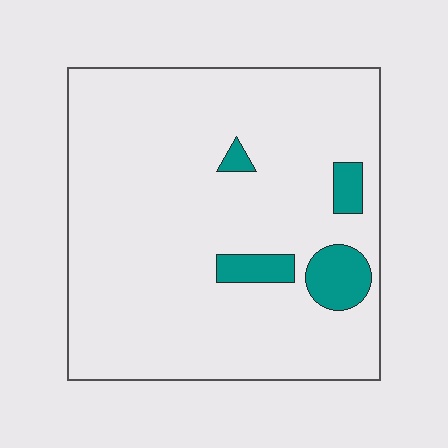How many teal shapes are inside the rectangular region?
4.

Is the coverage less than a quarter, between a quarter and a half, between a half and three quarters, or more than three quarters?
Less than a quarter.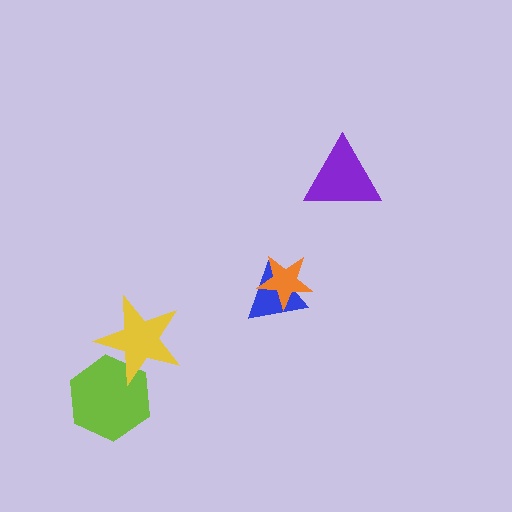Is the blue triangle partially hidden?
Yes, it is partially covered by another shape.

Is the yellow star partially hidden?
No, no other shape covers it.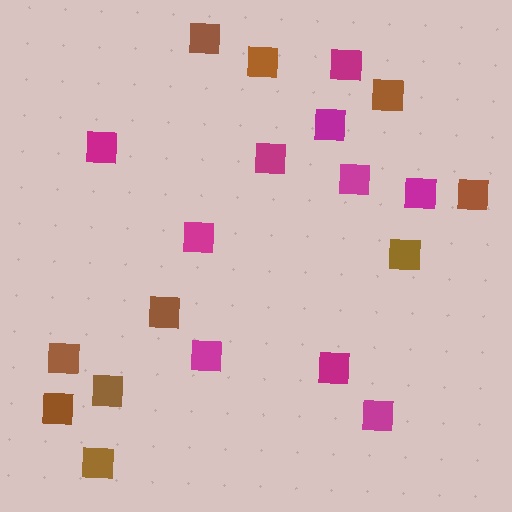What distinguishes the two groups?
There are 2 groups: one group of magenta squares (10) and one group of brown squares (10).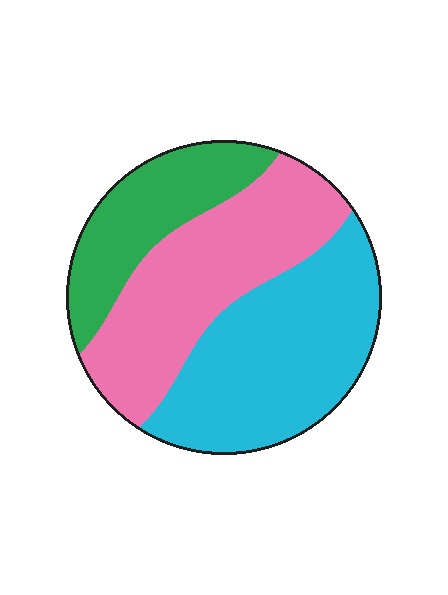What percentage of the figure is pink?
Pink covers around 35% of the figure.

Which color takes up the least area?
Green, at roughly 20%.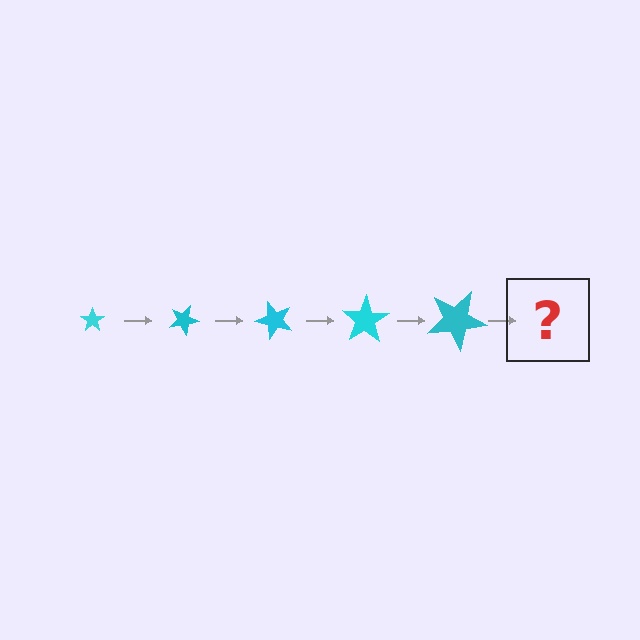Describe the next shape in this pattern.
It should be a star, larger than the previous one and rotated 125 degrees from the start.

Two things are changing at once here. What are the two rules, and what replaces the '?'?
The two rules are that the star grows larger each step and it rotates 25 degrees each step. The '?' should be a star, larger than the previous one and rotated 125 degrees from the start.